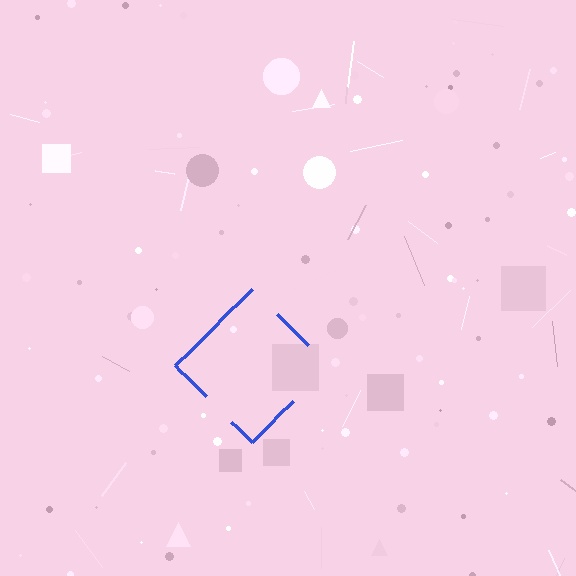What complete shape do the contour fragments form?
The contour fragments form a diamond.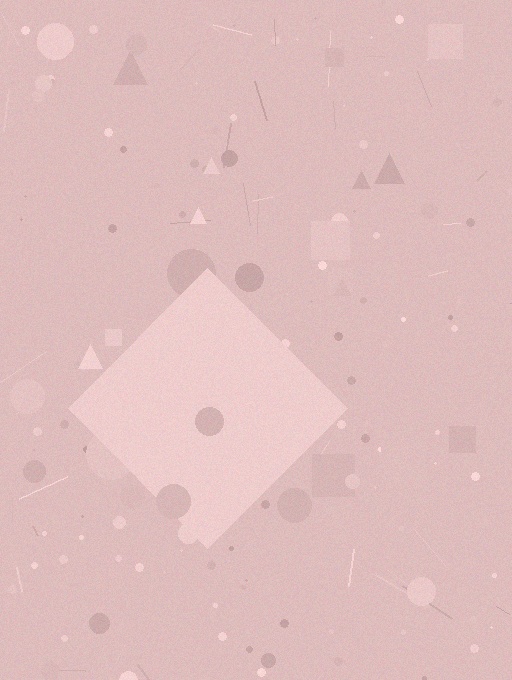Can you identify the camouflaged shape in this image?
The camouflaged shape is a diamond.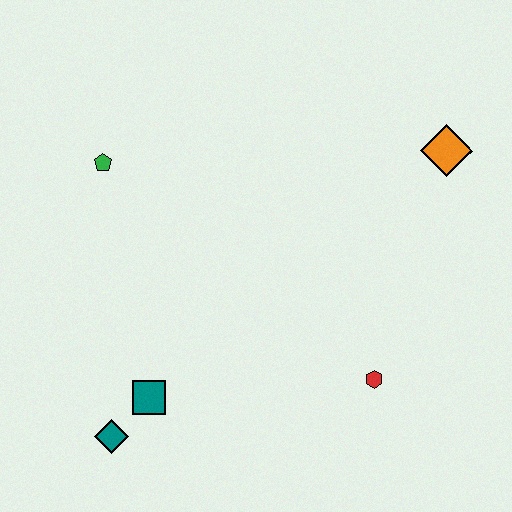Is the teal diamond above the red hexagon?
No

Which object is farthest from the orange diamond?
The teal diamond is farthest from the orange diamond.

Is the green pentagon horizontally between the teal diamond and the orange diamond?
No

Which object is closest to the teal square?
The teal diamond is closest to the teal square.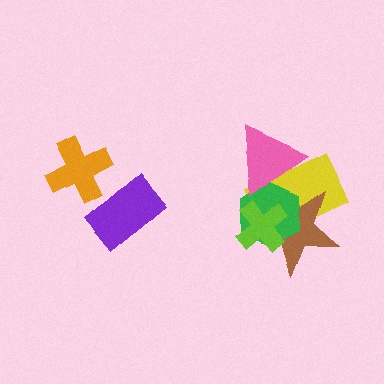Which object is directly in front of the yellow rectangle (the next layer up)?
The brown star is directly in front of the yellow rectangle.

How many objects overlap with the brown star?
4 objects overlap with the brown star.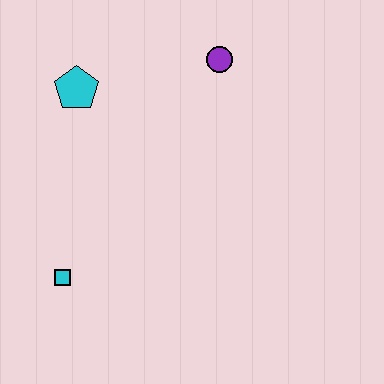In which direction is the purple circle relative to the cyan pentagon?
The purple circle is to the right of the cyan pentagon.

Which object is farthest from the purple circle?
The cyan square is farthest from the purple circle.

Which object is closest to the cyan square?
The cyan pentagon is closest to the cyan square.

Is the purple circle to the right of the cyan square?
Yes